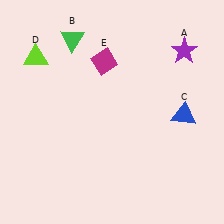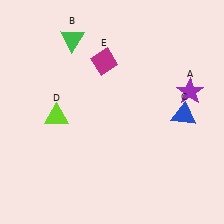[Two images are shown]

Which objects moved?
The objects that moved are: the purple star (A), the lime triangle (D).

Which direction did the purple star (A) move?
The purple star (A) moved down.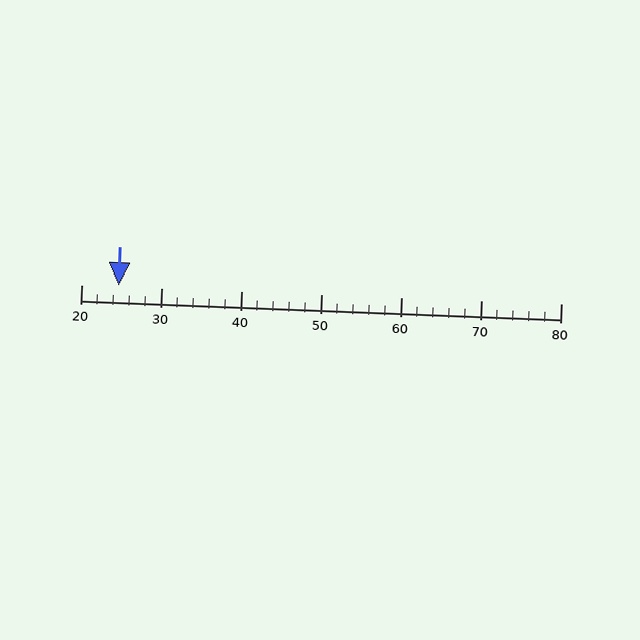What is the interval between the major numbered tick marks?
The major tick marks are spaced 10 units apart.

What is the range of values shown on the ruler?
The ruler shows values from 20 to 80.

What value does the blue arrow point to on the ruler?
The blue arrow points to approximately 25.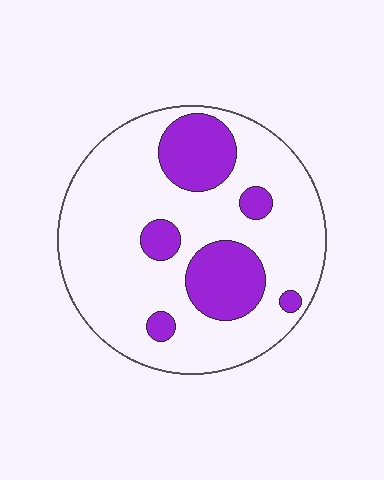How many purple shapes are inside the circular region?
6.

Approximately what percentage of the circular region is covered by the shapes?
Approximately 25%.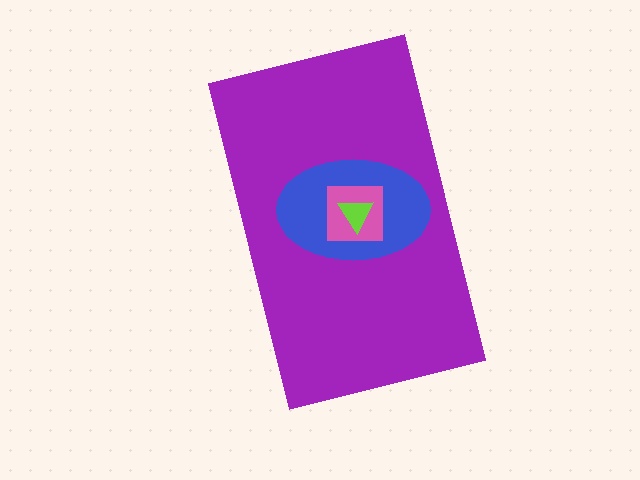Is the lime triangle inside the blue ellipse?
Yes.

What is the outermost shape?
The purple rectangle.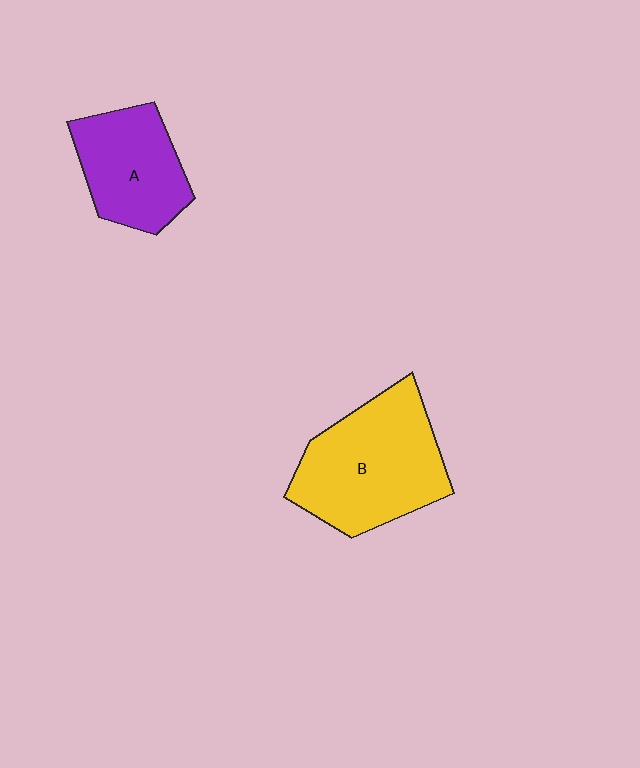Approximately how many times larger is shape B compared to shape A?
Approximately 1.5 times.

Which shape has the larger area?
Shape B (yellow).